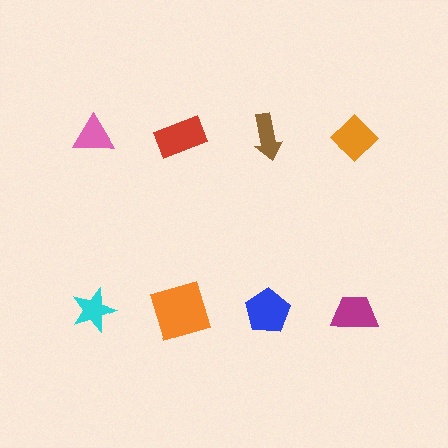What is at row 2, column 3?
A blue pentagon.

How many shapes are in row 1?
4 shapes.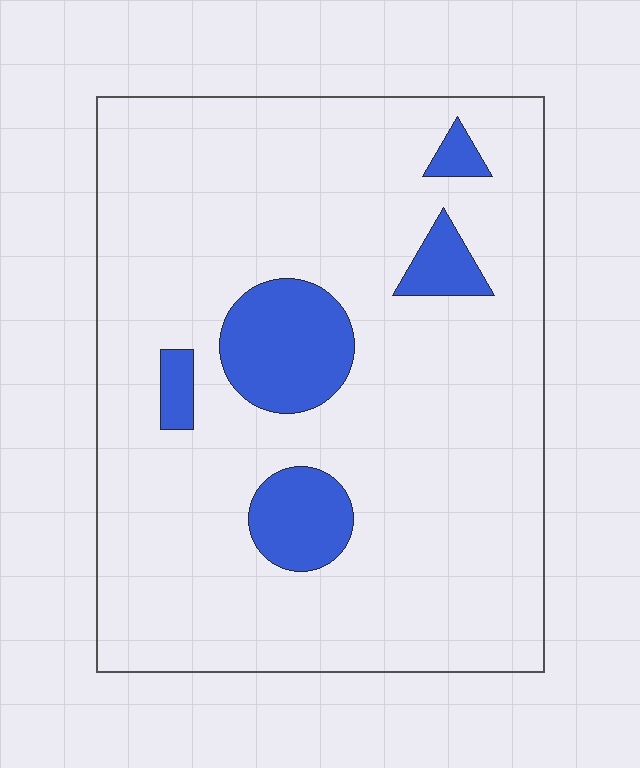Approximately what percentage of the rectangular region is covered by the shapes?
Approximately 15%.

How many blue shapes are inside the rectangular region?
5.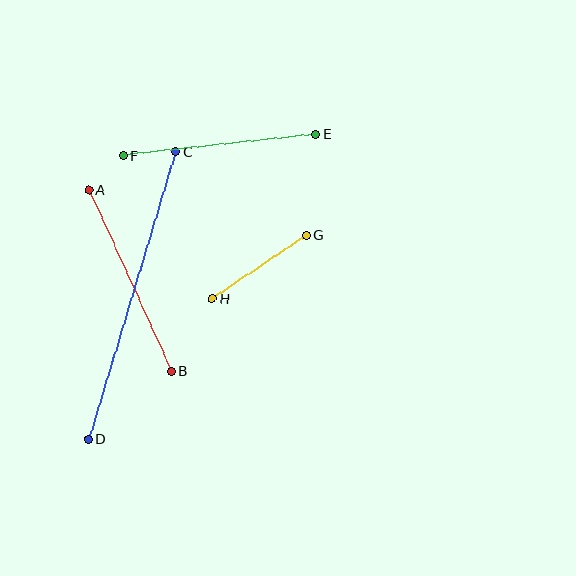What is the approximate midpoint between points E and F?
The midpoint is at approximately (219, 145) pixels.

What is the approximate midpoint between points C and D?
The midpoint is at approximately (132, 295) pixels.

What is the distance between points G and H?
The distance is approximately 113 pixels.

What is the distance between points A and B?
The distance is approximately 199 pixels.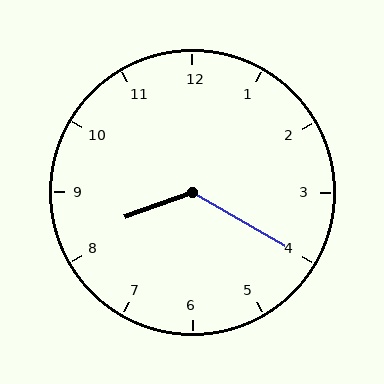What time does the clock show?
8:20.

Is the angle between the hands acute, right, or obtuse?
It is obtuse.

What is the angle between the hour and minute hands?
Approximately 130 degrees.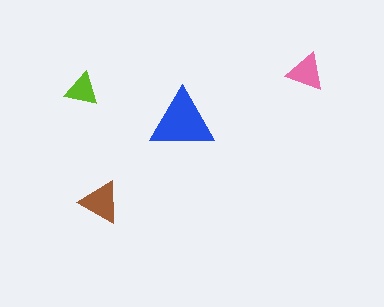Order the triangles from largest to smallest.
the blue one, the brown one, the pink one, the lime one.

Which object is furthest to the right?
The pink triangle is rightmost.